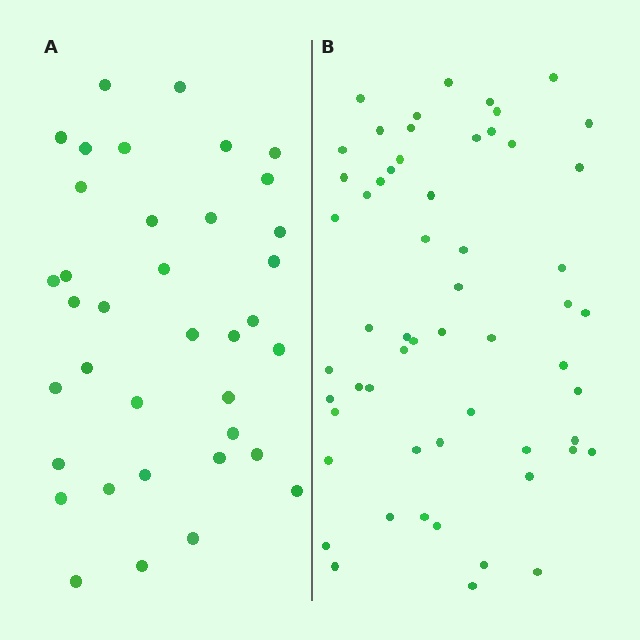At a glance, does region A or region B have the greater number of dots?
Region B (the right region) has more dots.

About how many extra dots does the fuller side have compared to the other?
Region B has approximately 20 more dots than region A.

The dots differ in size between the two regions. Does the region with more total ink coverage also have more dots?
No. Region A has more total ink coverage because its dots are larger, but region B actually contains more individual dots. Total area can be misleading — the number of items is what matters here.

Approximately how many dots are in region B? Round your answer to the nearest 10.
About 60 dots. (The exact count is 57, which rounds to 60.)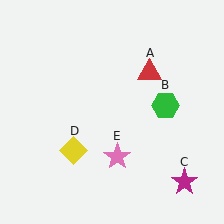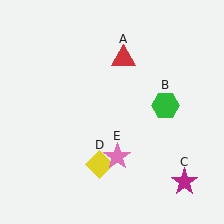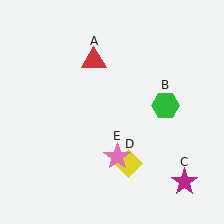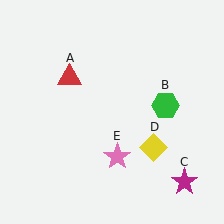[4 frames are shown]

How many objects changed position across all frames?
2 objects changed position: red triangle (object A), yellow diamond (object D).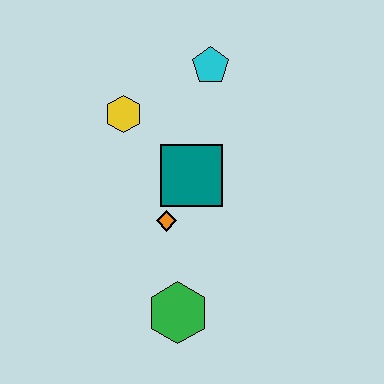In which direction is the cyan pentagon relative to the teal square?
The cyan pentagon is above the teal square.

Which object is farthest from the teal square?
The green hexagon is farthest from the teal square.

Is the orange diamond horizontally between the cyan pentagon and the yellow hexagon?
Yes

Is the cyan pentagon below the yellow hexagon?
No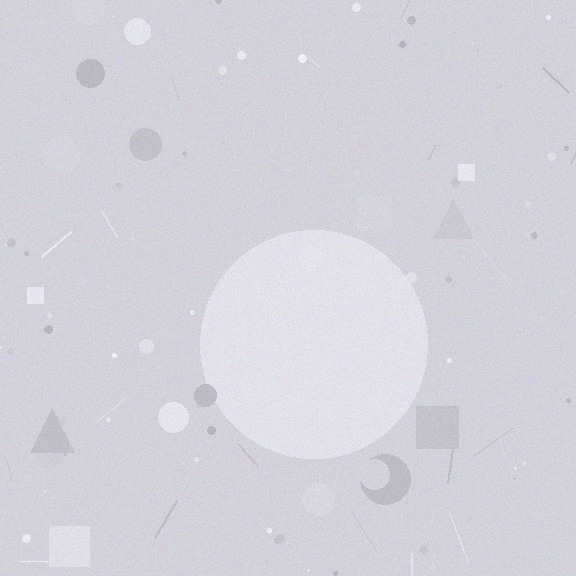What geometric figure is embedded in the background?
A circle is embedded in the background.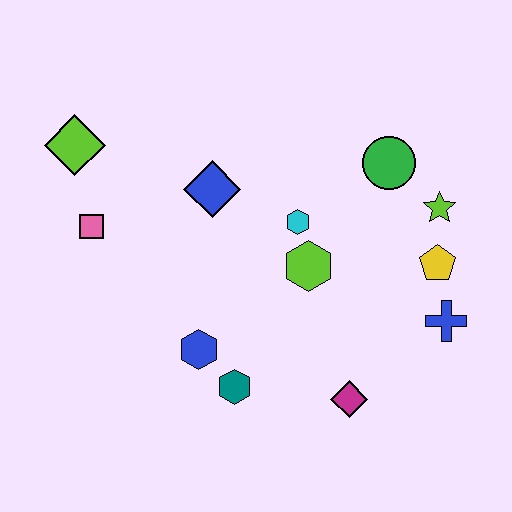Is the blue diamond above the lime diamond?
No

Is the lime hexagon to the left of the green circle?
Yes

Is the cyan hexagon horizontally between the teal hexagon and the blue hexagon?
No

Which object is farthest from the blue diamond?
The blue cross is farthest from the blue diamond.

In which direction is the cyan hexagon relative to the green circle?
The cyan hexagon is to the left of the green circle.